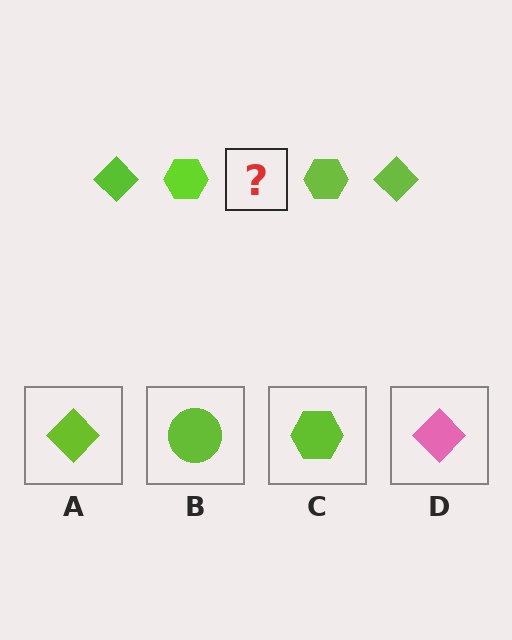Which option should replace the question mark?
Option A.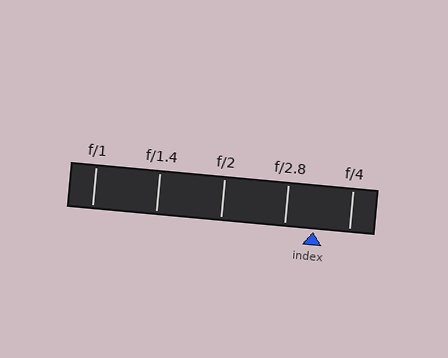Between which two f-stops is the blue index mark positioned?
The index mark is between f/2.8 and f/4.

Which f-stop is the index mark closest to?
The index mark is closest to f/2.8.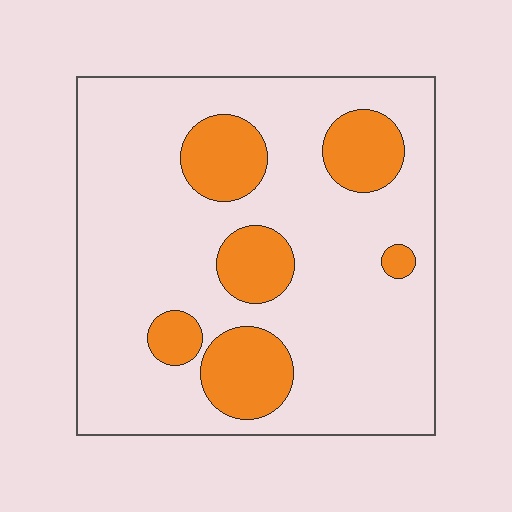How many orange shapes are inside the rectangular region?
6.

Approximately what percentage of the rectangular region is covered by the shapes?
Approximately 20%.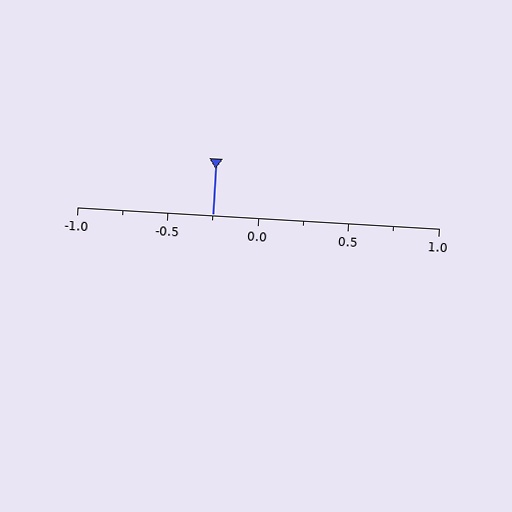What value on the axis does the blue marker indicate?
The marker indicates approximately -0.25.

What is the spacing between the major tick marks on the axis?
The major ticks are spaced 0.5 apart.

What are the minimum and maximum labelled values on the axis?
The axis runs from -1.0 to 1.0.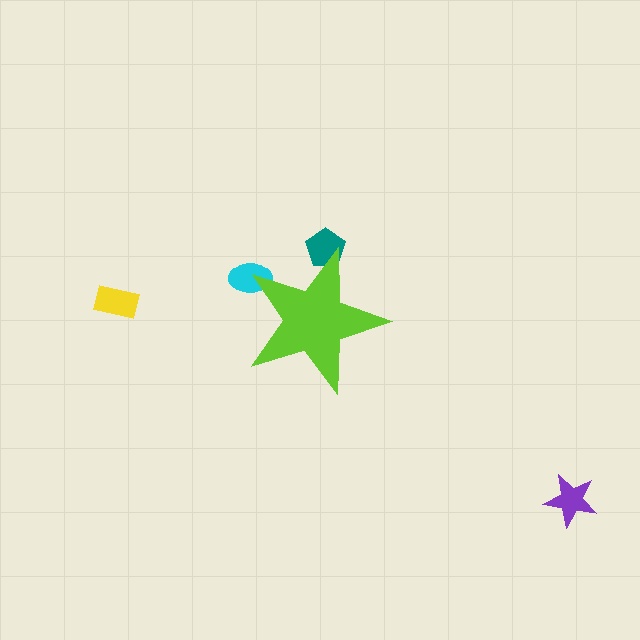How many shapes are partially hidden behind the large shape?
2 shapes are partially hidden.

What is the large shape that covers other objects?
A lime star.